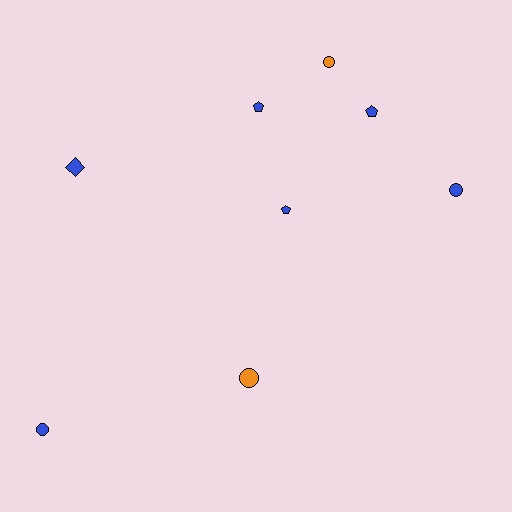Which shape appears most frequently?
Circle, with 4 objects.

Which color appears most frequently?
Blue, with 6 objects.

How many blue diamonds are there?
There is 1 blue diamond.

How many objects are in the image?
There are 8 objects.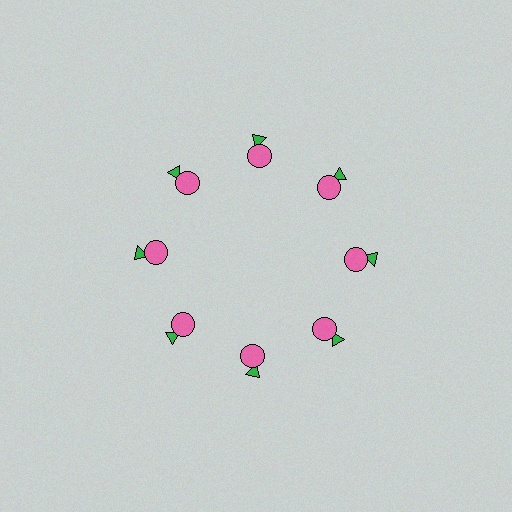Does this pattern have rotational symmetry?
Yes, this pattern has 8-fold rotational symmetry. It looks the same after rotating 45 degrees around the center.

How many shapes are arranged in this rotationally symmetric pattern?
There are 16 shapes, arranged in 8 groups of 2.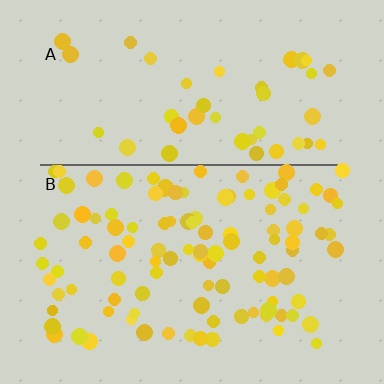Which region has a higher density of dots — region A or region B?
B (the bottom).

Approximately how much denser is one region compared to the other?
Approximately 2.4× — region B over region A.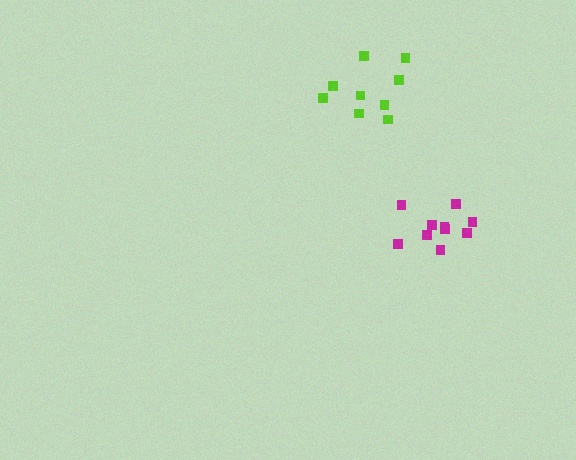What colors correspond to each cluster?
The clusters are colored: lime, magenta.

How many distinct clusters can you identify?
There are 2 distinct clusters.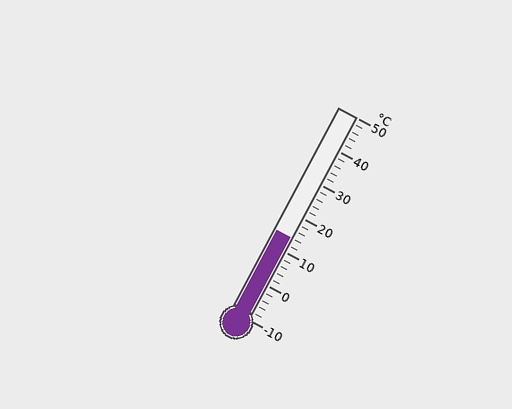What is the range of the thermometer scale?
The thermometer scale ranges from -10°C to 50°C.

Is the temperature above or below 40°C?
The temperature is below 40°C.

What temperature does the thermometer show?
The thermometer shows approximately 14°C.